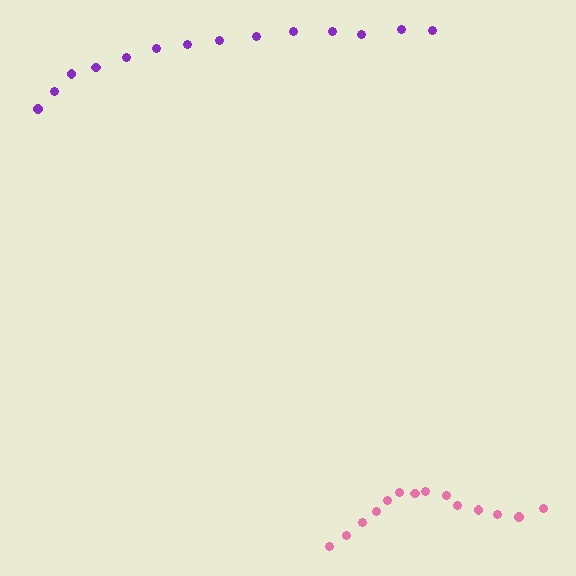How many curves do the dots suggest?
There are 2 distinct paths.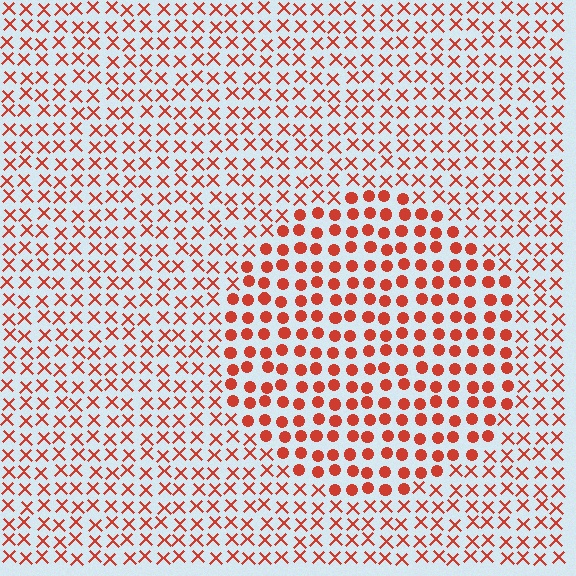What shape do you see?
I see a circle.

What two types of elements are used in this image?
The image uses circles inside the circle region and X marks outside it.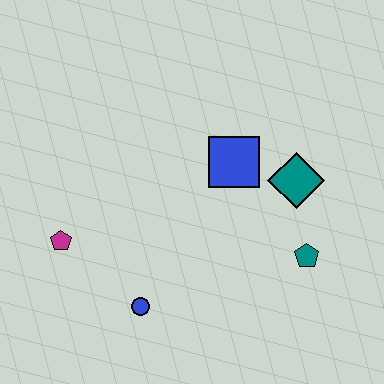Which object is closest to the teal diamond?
The blue square is closest to the teal diamond.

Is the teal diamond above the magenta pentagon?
Yes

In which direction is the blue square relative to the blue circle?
The blue square is above the blue circle.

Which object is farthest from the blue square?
The magenta pentagon is farthest from the blue square.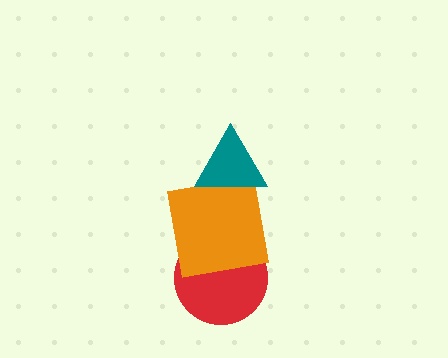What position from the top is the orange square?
The orange square is 2nd from the top.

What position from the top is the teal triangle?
The teal triangle is 1st from the top.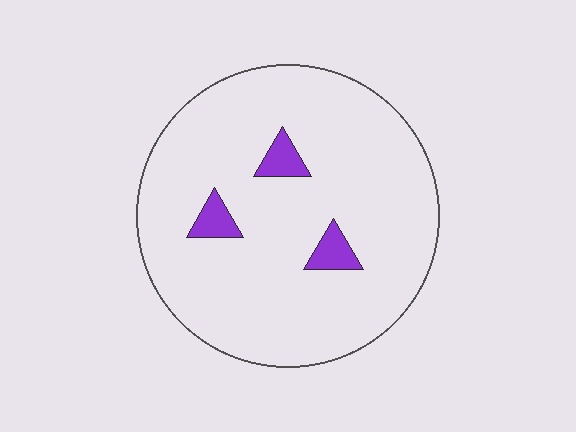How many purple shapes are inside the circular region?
3.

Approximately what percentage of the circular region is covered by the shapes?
Approximately 5%.